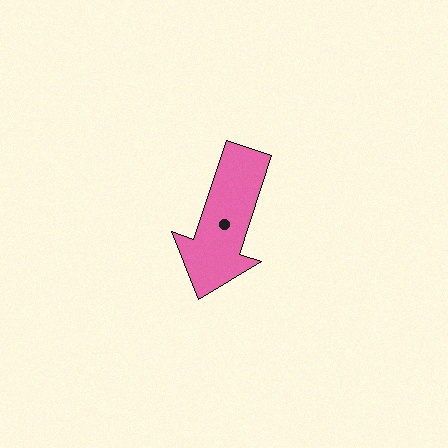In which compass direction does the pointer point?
South.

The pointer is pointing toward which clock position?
Roughly 7 o'clock.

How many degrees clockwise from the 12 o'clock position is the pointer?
Approximately 198 degrees.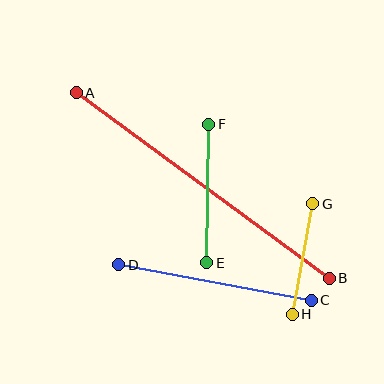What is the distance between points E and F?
The distance is approximately 139 pixels.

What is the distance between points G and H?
The distance is approximately 112 pixels.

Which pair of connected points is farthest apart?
Points A and B are farthest apart.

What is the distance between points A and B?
The distance is approximately 314 pixels.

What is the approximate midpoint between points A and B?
The midpoint is at approximately (203, 186) pixels.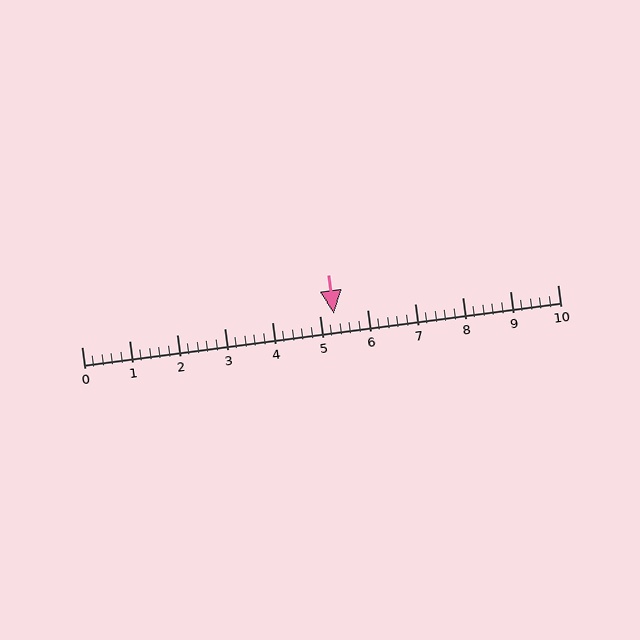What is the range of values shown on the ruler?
The ruler shows values from 0 to 10.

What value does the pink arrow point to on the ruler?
The pink arrow points to approximately 5.3.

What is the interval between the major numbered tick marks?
The major tick marks are spaced 1 units apart.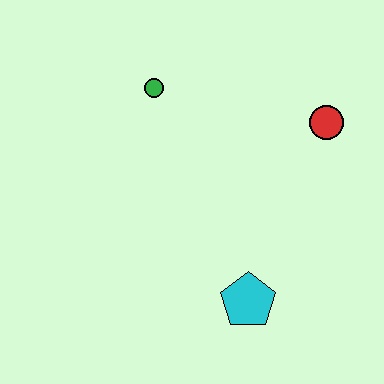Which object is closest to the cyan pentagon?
The red circle is closest to the cyan pentagon.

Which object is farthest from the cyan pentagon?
The green circle is farthest from the cyan pentagon.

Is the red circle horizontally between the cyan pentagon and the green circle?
No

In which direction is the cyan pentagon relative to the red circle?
The cyan pentagon is below the red circle.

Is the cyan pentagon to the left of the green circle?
No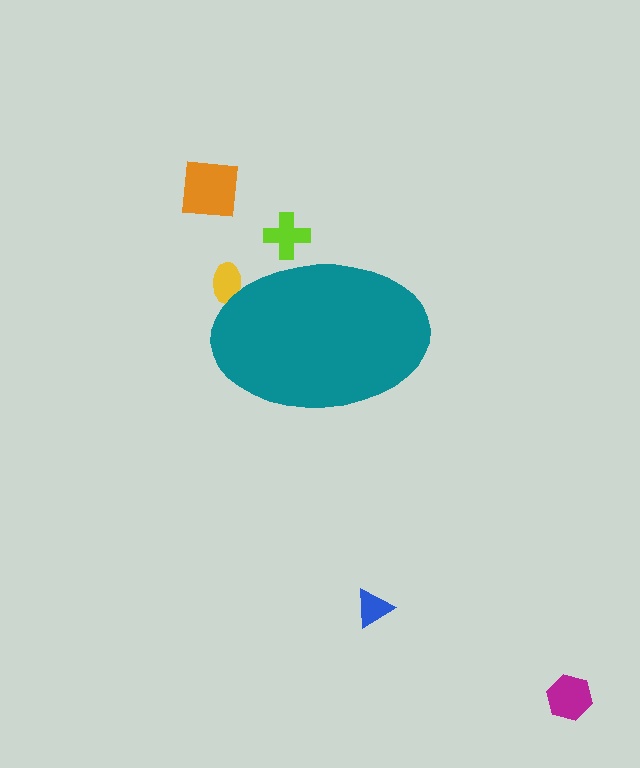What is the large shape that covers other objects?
A teal ellipse.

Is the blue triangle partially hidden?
No, the blue triangle is fully visible.